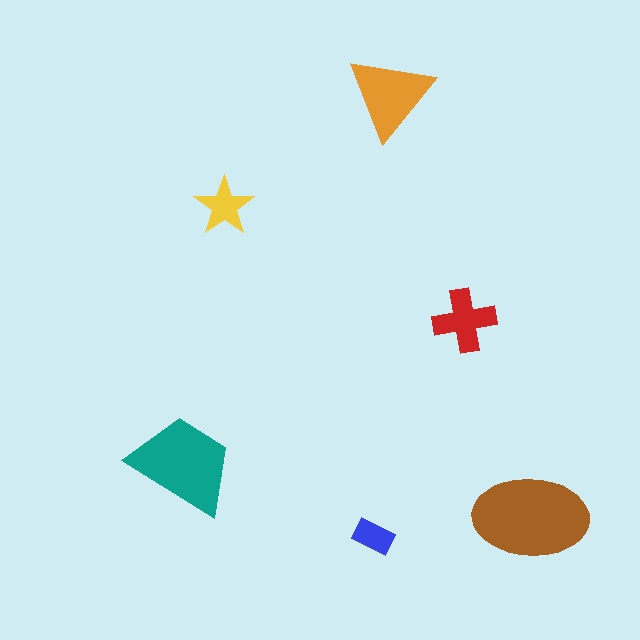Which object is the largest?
The brown ellipse.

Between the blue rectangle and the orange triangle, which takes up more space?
The orange triangle.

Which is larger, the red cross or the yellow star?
The red cross.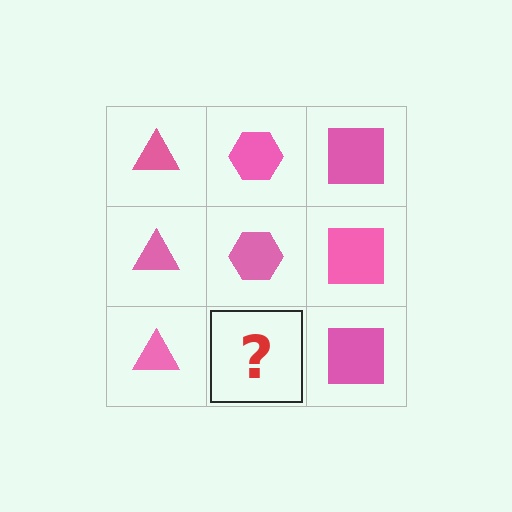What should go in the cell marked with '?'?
The missing cell should contain a pink hexagon.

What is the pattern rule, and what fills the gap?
The rule is that each column has a consistent shape. The gap should be filled with a pink hexagon.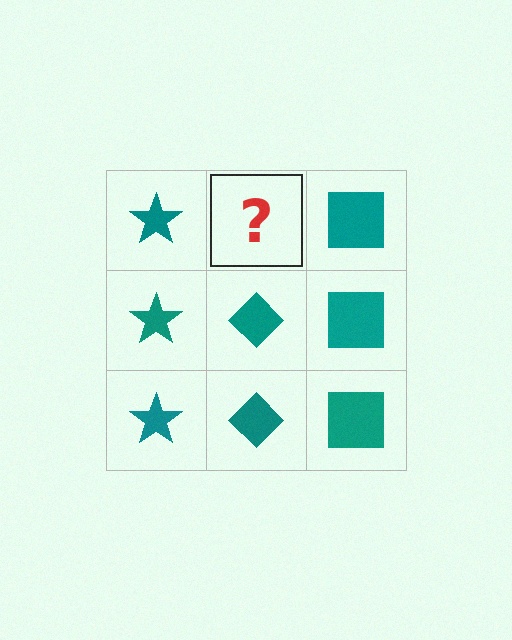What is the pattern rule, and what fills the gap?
The rule is that each column has a consistent shape. The gap should be filled with a teal diamond.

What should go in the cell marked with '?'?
The missing cell should contain a teal diamond.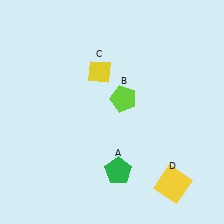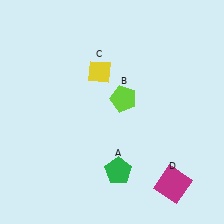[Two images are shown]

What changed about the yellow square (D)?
In Image 1, D is yellow. In Image 2, it changed to magenta.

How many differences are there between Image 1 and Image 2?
There is 1 difference between the two images.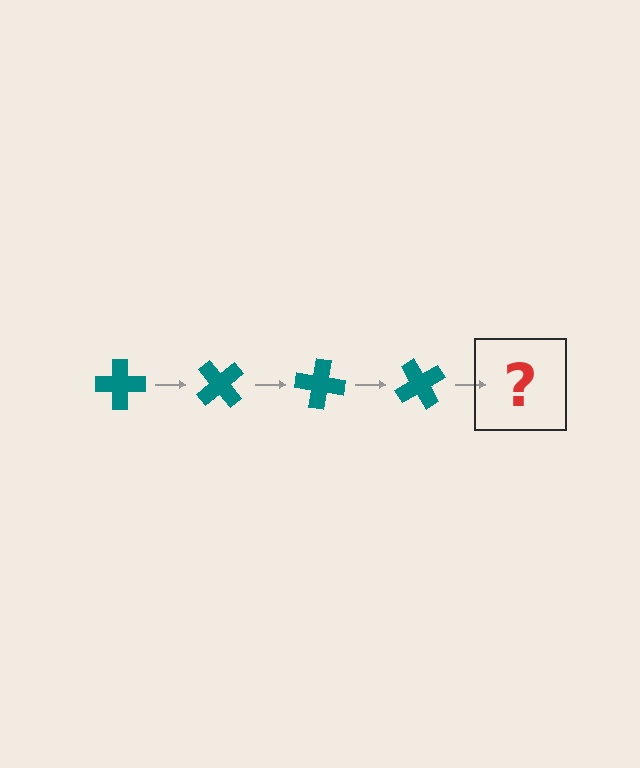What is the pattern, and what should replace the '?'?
The pattern is that the cross rotates 50 degrees each step. The '?' should be a teal cross rotated 200 degrees.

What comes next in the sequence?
The next element should be a teal cross rotated 200 degrees.